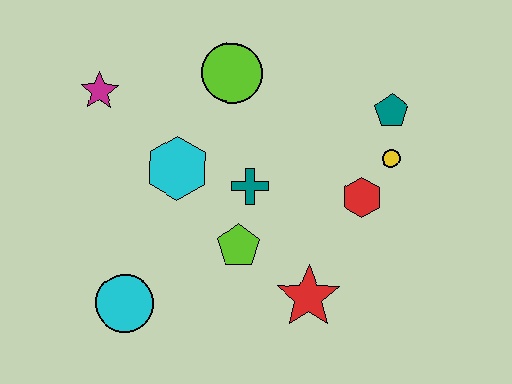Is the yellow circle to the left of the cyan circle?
No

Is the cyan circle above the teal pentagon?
No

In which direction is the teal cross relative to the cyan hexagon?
The teal cross is to the right of the cyan hexagon.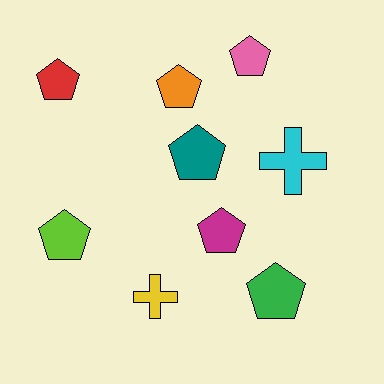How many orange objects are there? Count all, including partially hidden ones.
There is 1 orange object.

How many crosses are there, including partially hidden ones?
There are 2 crosses.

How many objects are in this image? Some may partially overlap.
There are 9 objects.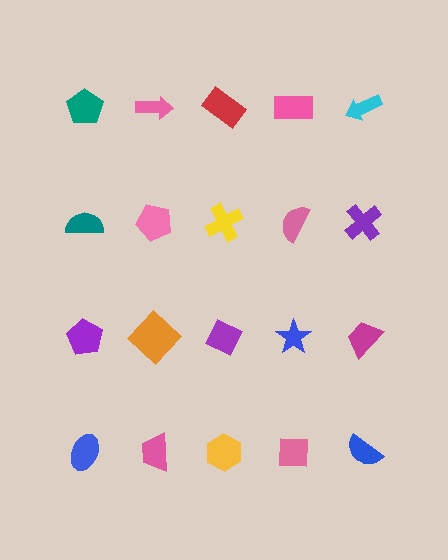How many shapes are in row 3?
5 shapes.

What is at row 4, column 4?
A pink square.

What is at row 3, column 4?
A blue star.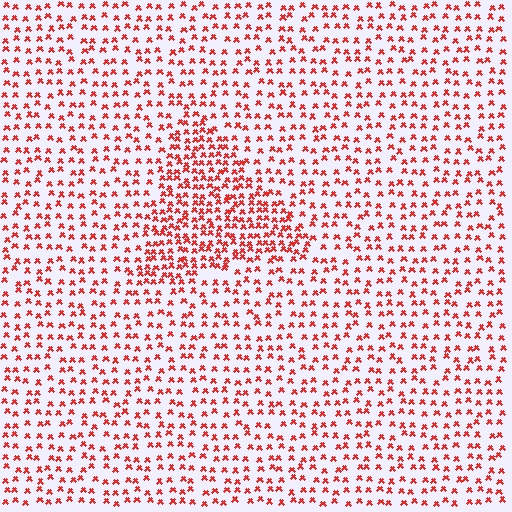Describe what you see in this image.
The image contains small red elements arranged at two different densities. A triangle-shaped region is visible where the elements are more densely packed than the surrounding area.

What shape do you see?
I see a triangle.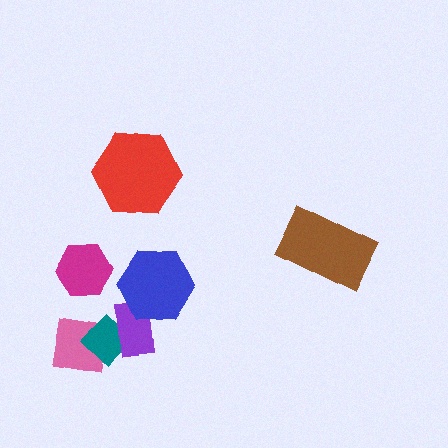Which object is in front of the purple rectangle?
The blue hexagon is in front of the purple rectangle.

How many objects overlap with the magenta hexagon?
0 objects overlap with the magenta hexagon.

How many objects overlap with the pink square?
1 object overlaps with the pink square.